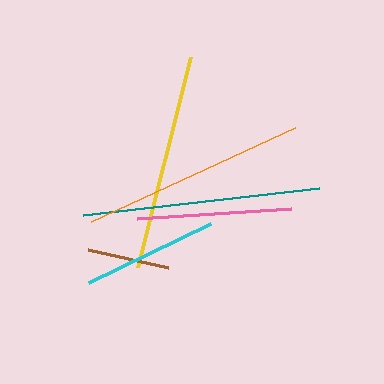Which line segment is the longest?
The teal line is the longest at approximately 237 pixels.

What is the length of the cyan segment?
The cyan segment is approximately 135 pixels long.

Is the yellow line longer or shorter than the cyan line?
The yellow line is longer than the cyan line.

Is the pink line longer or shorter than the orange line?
The orange line is longer than the pink line.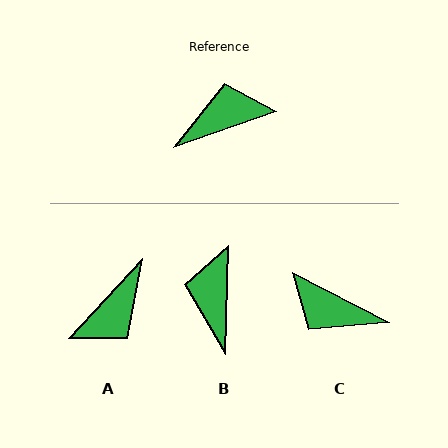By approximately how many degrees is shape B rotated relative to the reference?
Approximately 69 degrees counter-clockwise.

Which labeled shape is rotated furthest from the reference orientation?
A, about 152 degrees away.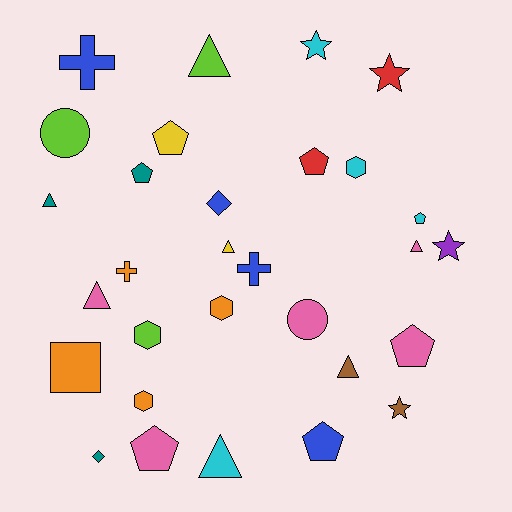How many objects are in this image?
There are 30 objects.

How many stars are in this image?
There are 4 stars.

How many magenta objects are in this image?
There are no magenta objects.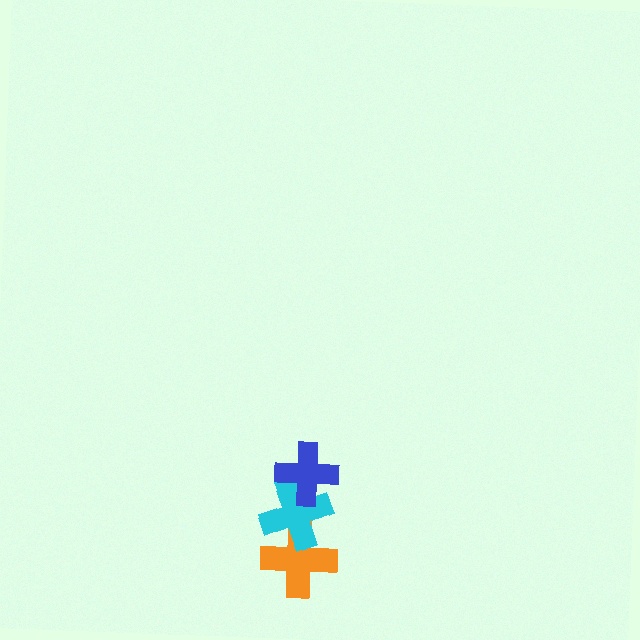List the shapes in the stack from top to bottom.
From top to bottom: the blue cross, the cyan cross, the orange cross.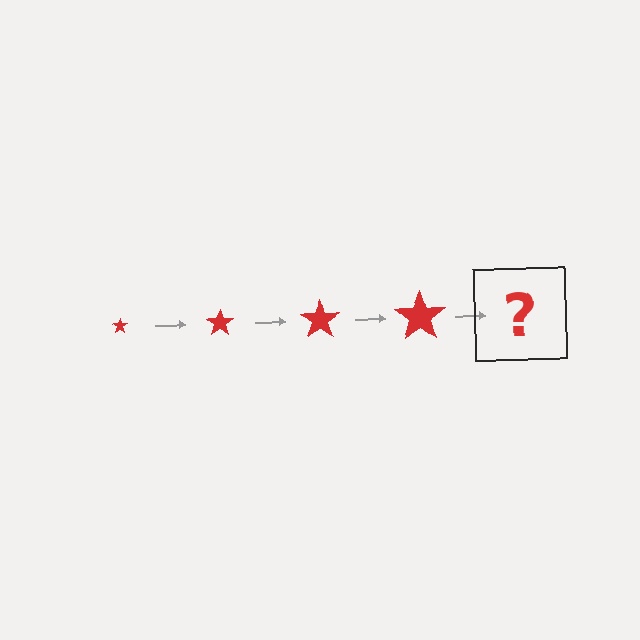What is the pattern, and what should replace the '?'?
The pattern is that the star gets progressively larger each step. The '?' should be a red star, larger than the previous one.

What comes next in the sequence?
The next element should be a red star, larger than the previous one.